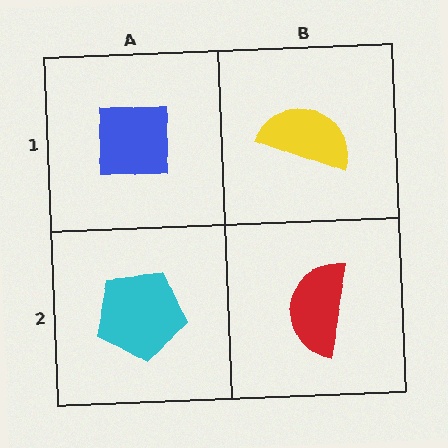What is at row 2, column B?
A red semicircle.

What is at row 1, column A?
A blue square.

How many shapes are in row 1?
2 shapes.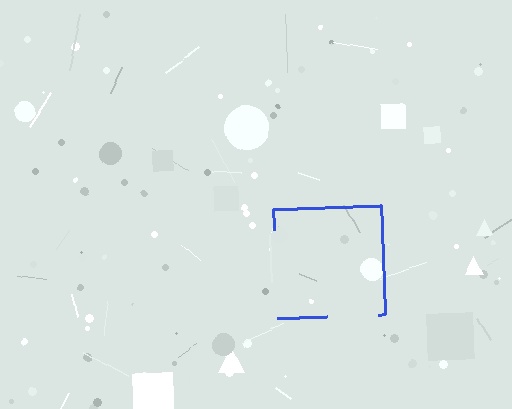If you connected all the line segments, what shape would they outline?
They would outline a square.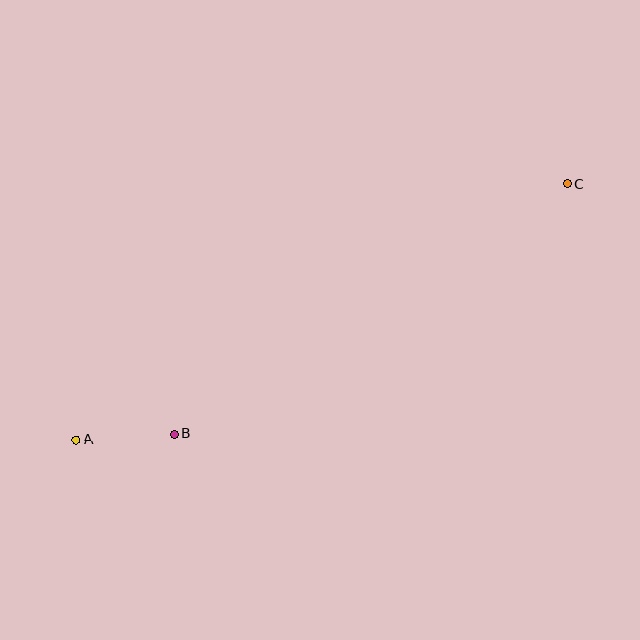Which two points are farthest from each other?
Points A and C are farthest from each other.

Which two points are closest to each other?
Points A and B are closest to each other.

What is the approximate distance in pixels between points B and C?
The distance between B and C is approximately 465 pixels.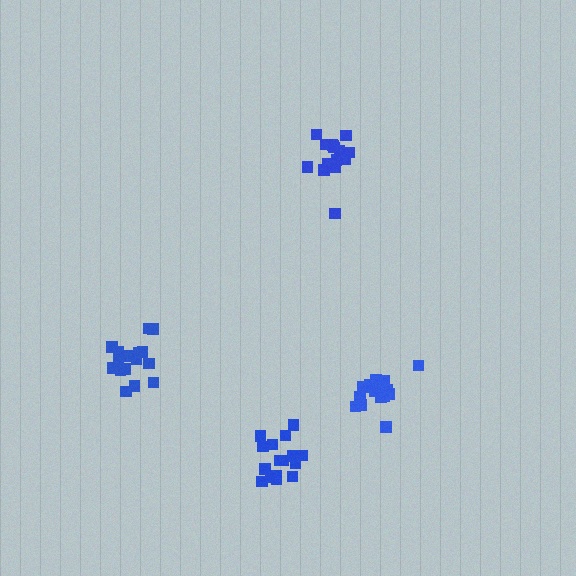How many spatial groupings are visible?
There are 4 spatial groupings.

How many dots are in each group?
Group 1: 16 dots, Group 2: 16 dots, Group 3: 16 dots, Group 4: 15 dots (63 total).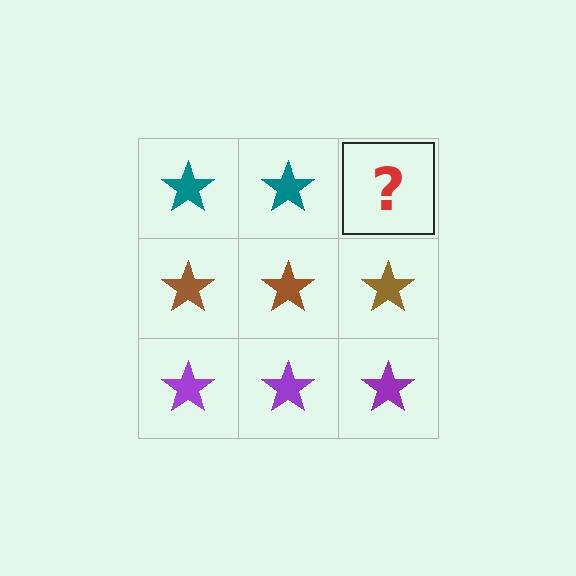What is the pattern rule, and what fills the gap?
The rule is that each row has a consistent color. The gap should be filled with a teal star.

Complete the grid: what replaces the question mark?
The question mark should be replaced with a teal star.